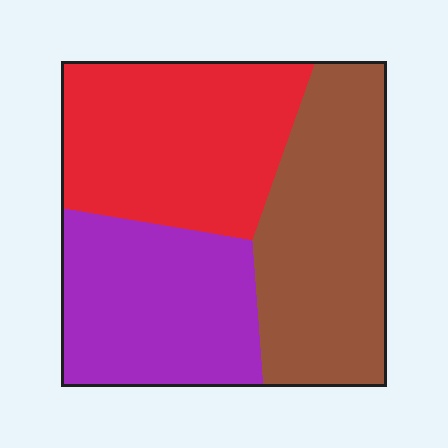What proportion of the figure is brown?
Brown covers roughly 35% of the figure.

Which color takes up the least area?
Purple, at roughly 30%.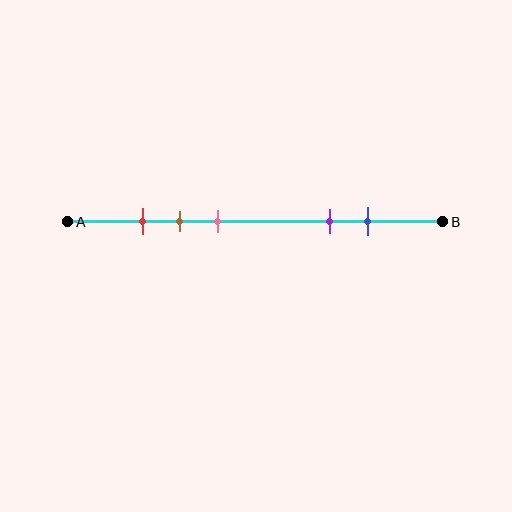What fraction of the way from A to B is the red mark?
The red mark is approximately 20% (0.2) of the way from A to B.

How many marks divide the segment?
There are 5 marks dividing the segment.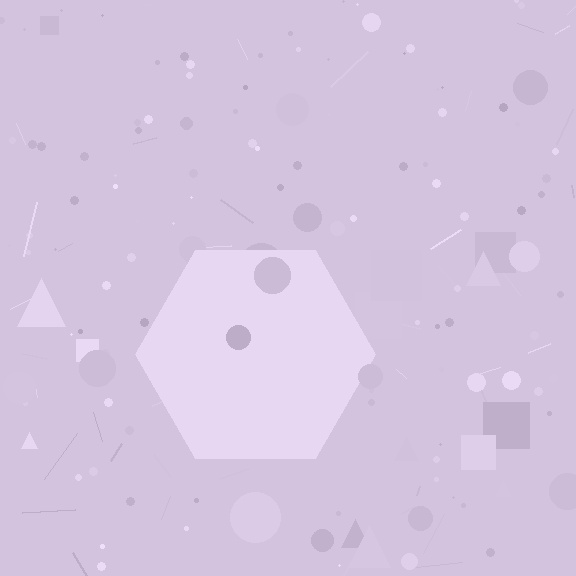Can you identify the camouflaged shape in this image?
The camouflaged shape is a hexagon.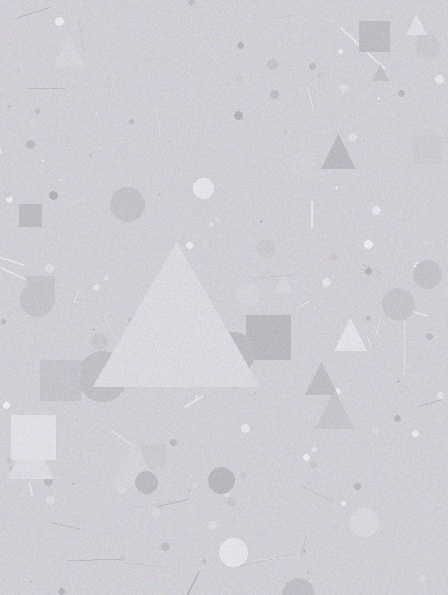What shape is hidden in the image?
A triangle is hidden in the image.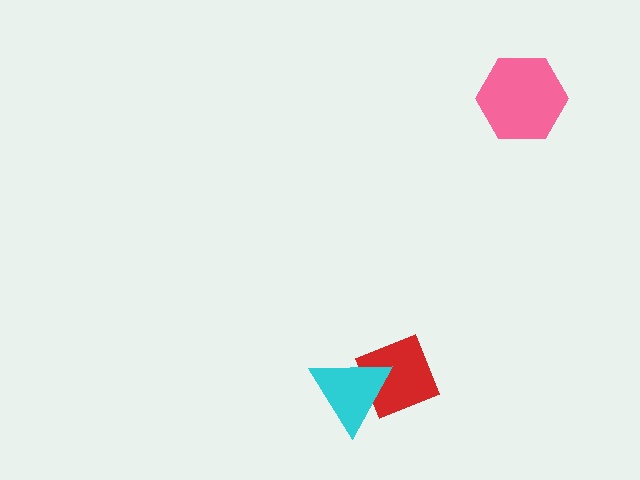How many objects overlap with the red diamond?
1 object overlaps with the red diamond.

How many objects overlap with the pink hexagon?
0 objects overlap with the pink hexagon.